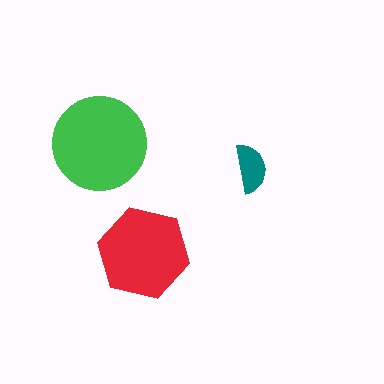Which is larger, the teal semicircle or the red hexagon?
The red hexagon.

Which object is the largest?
The green circle.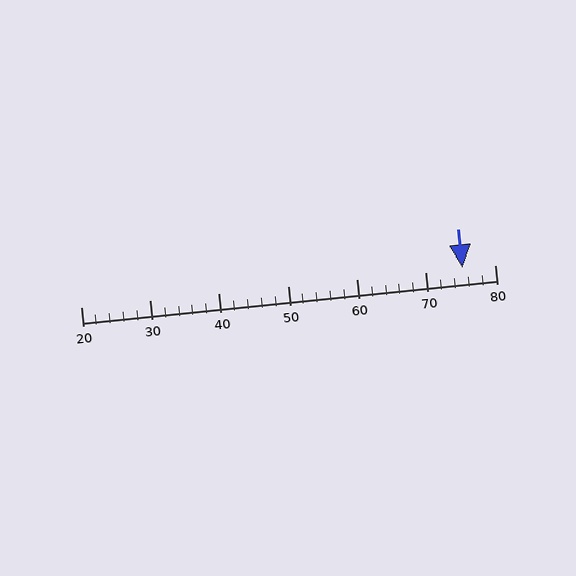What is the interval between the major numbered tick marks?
The major tick marks are spaced 10 units apart.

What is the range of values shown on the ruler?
The ruler shows values from 20 to 80.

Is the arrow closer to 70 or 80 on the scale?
The arrow is closer to 80.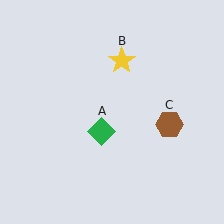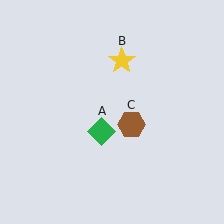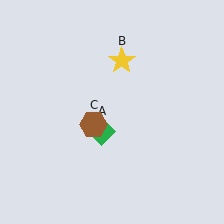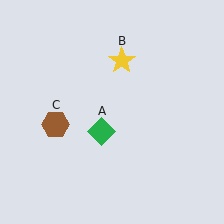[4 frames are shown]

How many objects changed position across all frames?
1 object changed position: brown hexagon (object C).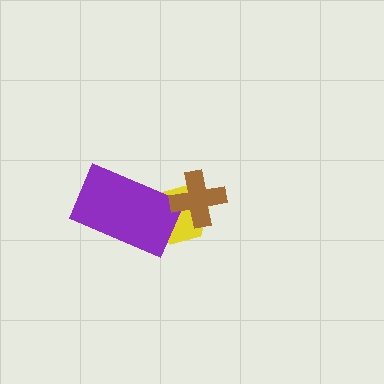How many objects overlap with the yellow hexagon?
2 objects overlap with the yellow hexagon.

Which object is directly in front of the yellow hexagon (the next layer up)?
The purple rectangle is directly in front of the yellow hexagon.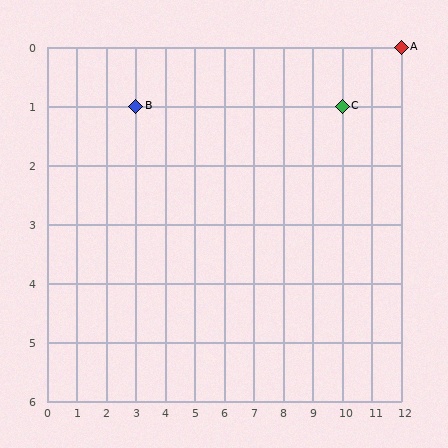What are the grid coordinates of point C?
Point C is at grid coordinates (10, 1).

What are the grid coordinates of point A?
Point A is at grid coordinates (12, 0).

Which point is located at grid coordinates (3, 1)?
Point B is at (3, 1).